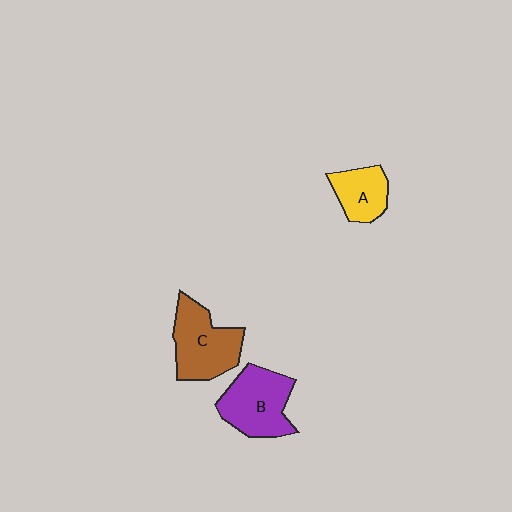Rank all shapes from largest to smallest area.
From largest to smallest: B (purple), C (brown), A (yellow).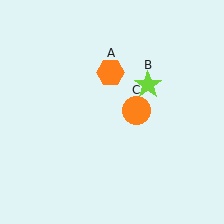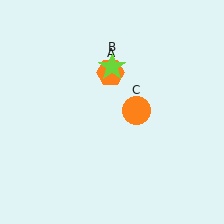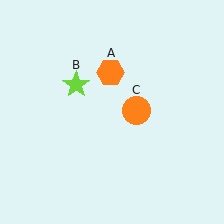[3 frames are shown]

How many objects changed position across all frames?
1 object changed position: lime star (object B).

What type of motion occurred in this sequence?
The lime star (object B) rotated counterclockwise around the center of the scene.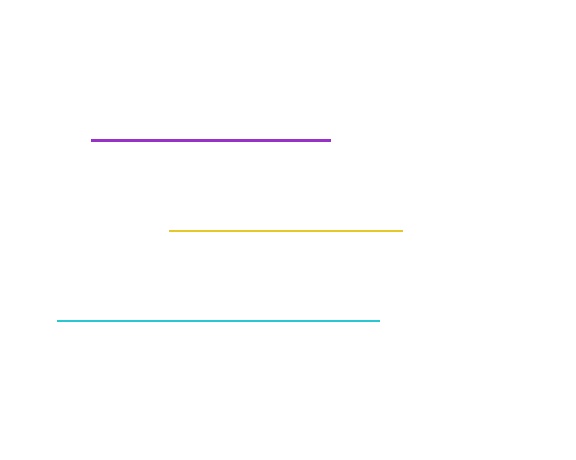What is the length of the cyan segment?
The cyan segment is approximately 322 pixels long.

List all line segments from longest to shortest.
From longest to shortest: cyan, purple, yellow.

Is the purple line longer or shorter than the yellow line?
The purple line is longer than the yellow line.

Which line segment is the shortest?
The yellow line is the shortest at approximately 233 pixels.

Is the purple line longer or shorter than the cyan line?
The cyan line is longer than the purple line.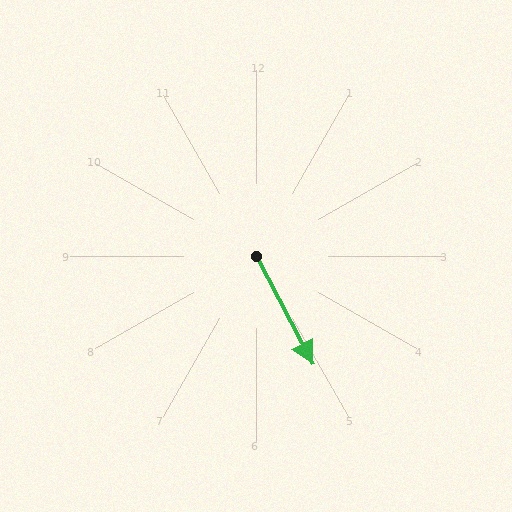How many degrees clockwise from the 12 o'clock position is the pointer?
Approximately 153 degrees.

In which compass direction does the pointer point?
Southeast.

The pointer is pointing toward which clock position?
Roughly 5 o'clock.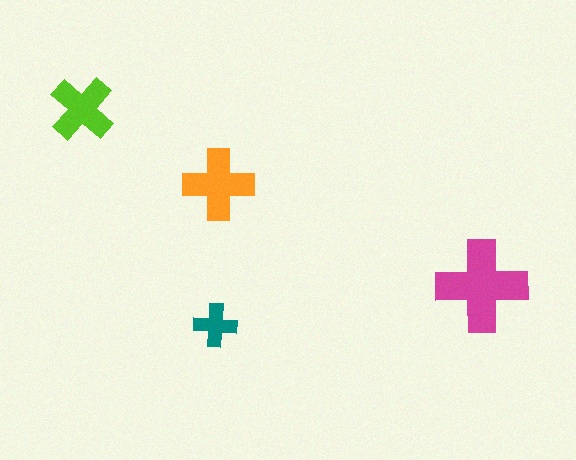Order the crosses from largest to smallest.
the magenta one, the orange one, the lime one, the teal one.